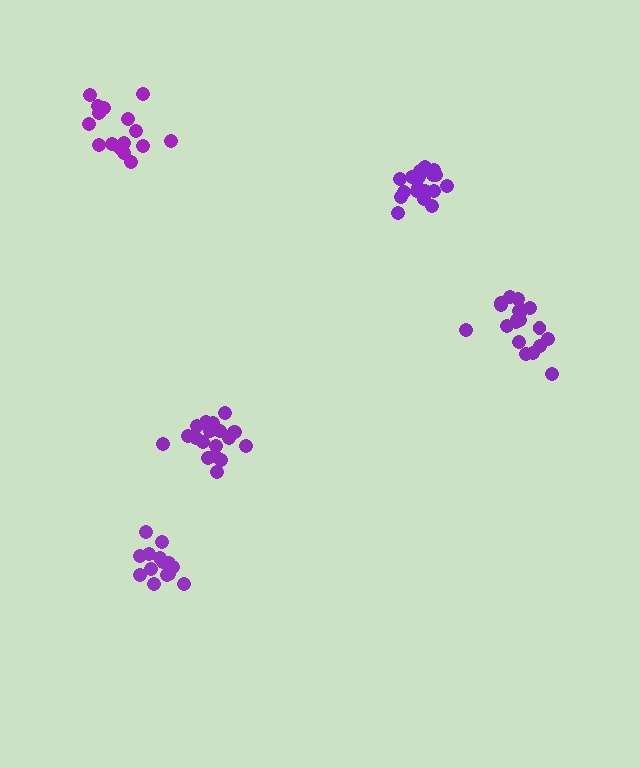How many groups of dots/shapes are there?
There are 5 groups.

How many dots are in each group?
Group 1: 15 dots, Group 2: 20 dots, Group 3: 18 dots, Group 4: 18 dots, Group 5: 19 dots (90 total).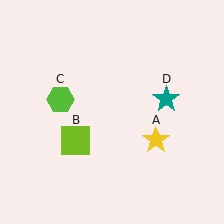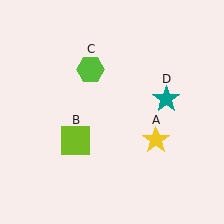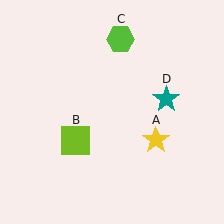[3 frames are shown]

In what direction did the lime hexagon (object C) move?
The lime hexagon (object C) moved up and to the right.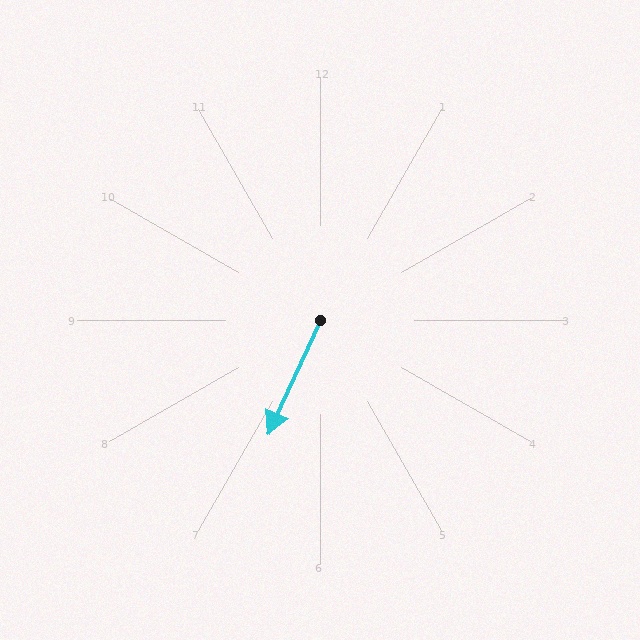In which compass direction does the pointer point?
Southwest.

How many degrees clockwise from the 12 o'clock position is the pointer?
Approximately 205 degrees.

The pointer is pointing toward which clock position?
Roughly 7 o'clock.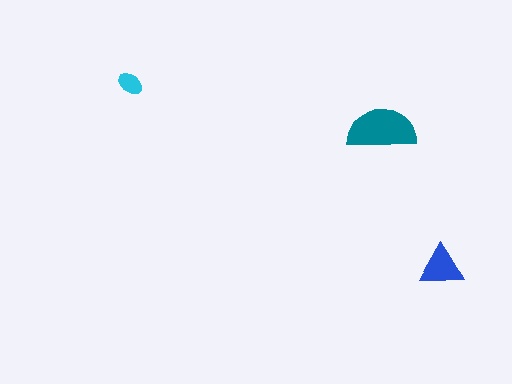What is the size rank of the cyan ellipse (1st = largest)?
3rd.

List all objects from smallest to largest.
The cyan ellipse, the blue triangle, the teal semicircle.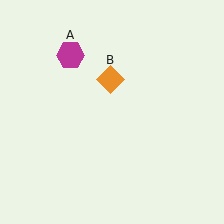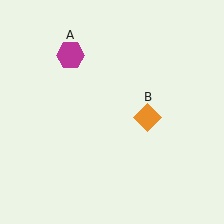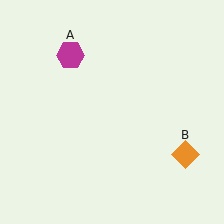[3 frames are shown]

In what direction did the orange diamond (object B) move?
The orange diamond (object B) moved down and to the right.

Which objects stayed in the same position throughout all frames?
Magenta hexagon (object A) remained stationary.